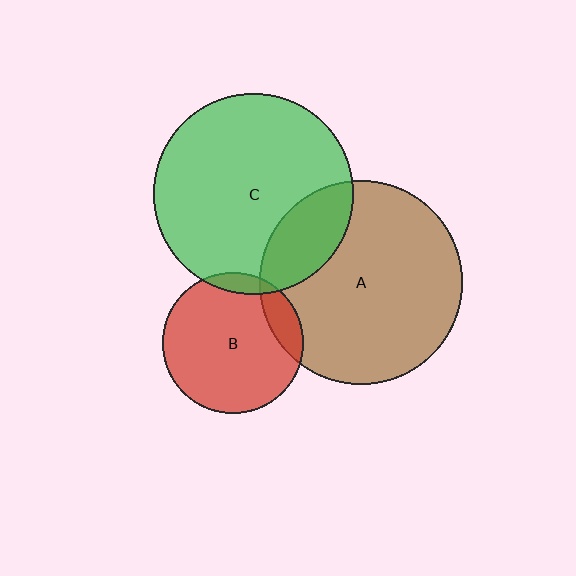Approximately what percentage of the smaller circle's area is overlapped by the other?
Approximately 5%.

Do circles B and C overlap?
Yes.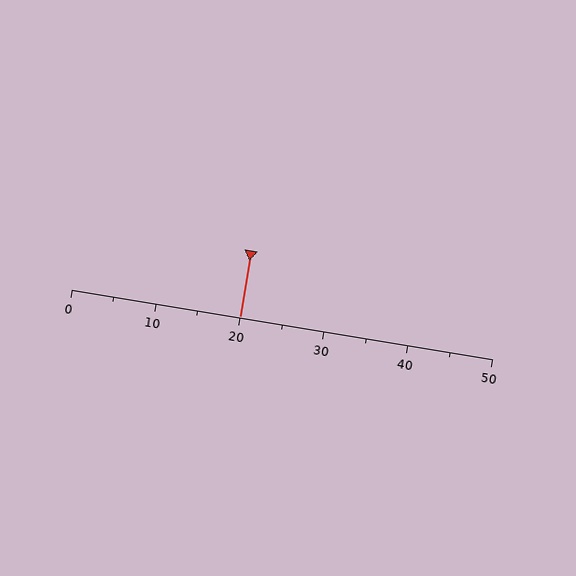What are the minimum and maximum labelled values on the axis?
The axis runs from 0 to 50.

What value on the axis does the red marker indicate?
The marker indicates approximately 20.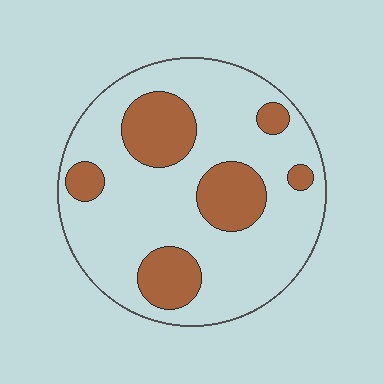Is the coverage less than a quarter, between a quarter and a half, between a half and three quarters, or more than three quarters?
Between a quarter and a half.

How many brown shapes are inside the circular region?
6.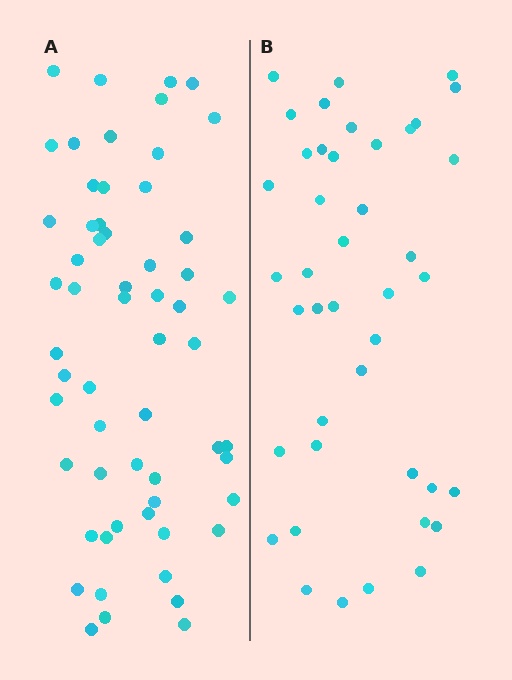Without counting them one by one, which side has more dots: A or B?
Region A (the left region) has more dots.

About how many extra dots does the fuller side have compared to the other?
Region A has approximately 15 more dots than region B.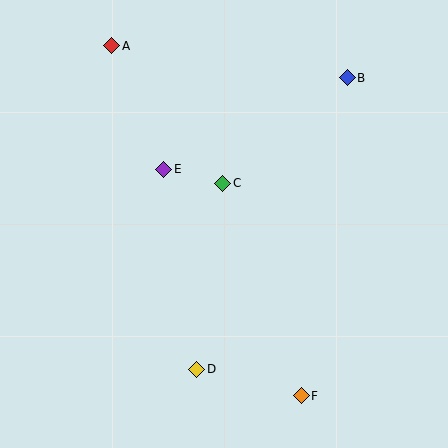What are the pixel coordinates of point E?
Point E is at (164, 169).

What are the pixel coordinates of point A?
Point A is at (112, 46).